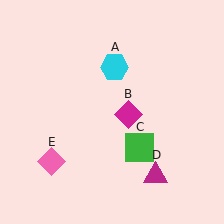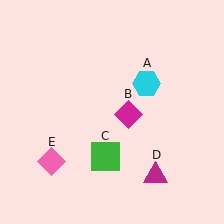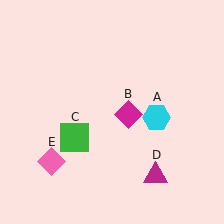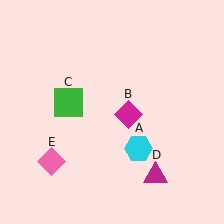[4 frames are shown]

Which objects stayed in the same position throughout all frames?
Magenta diamond (object B) and magenta triangle (object D) and pink diamond (object E) remained stationary.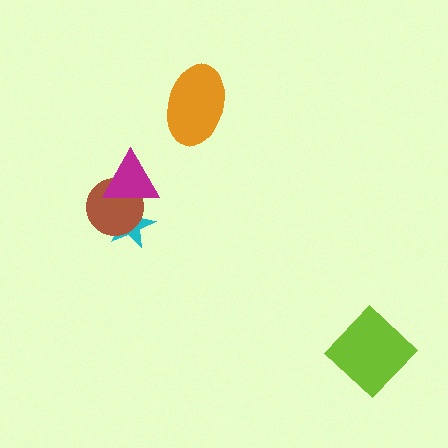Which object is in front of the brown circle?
The magenta triangle is in front of the brown circle.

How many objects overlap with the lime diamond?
0 objects overlap with the lime diamond.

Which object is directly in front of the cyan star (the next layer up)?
The brown circle is directly in front of the cyan star.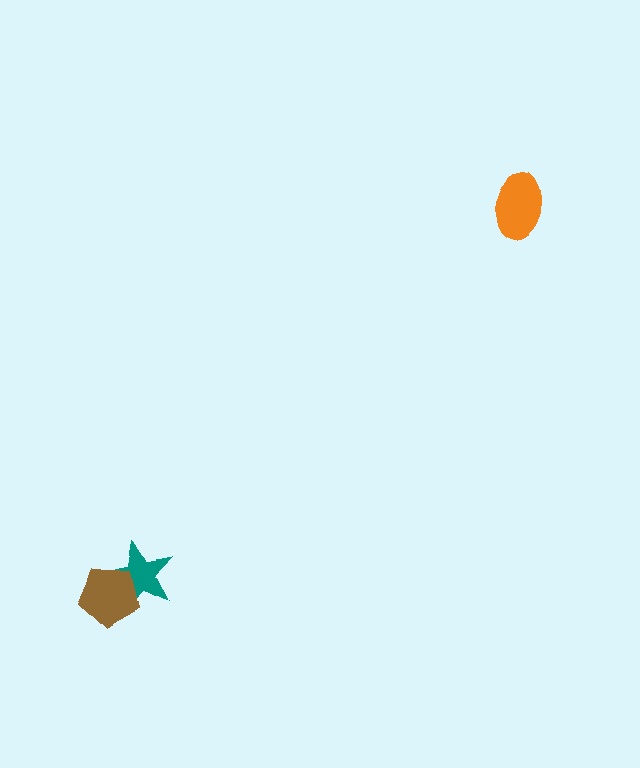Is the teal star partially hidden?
Yes, it is partially covered by another shape.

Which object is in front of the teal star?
The brown pentagon is in front of the teal star.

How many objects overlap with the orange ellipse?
0 objects overlap with the orange ellipse.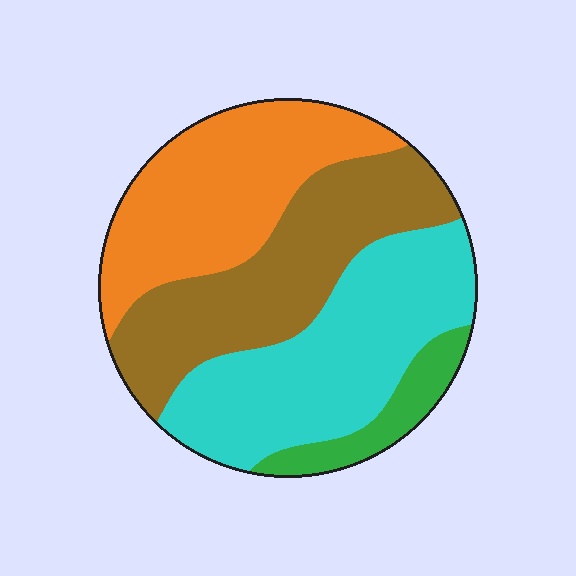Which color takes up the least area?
Green, at roughly 10%.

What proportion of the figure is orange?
Orange covers roughly 30% of the figure.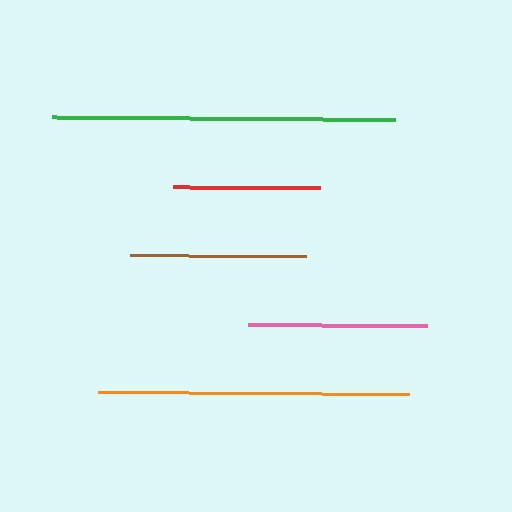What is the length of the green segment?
The green segment is approximately 343 pixels long.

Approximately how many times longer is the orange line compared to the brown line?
The orange line is approximately 1.8 times the length of the brown line.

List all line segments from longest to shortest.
From longest to shortest: green, orange, pink, brown, red.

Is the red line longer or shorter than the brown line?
The brown line is longer than the red line.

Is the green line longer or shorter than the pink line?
The green line is longer than the pink line.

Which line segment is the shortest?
The red line is the shortest at approximately 148 pixels.